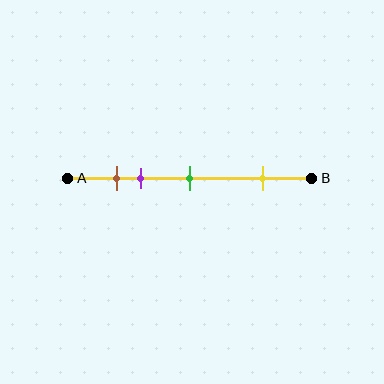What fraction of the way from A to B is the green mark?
The green mark is approximately 50% (0.5) of the way from A to B.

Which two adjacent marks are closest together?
The brown and purple marks are the closest adjacent pair.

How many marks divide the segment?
There are 4 marks dividing the segment.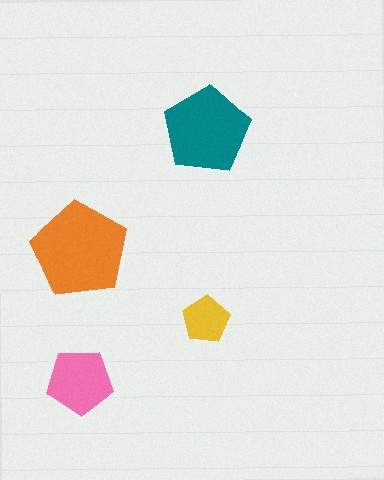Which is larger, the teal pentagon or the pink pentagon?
The teal one.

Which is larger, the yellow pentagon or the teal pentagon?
The teal one.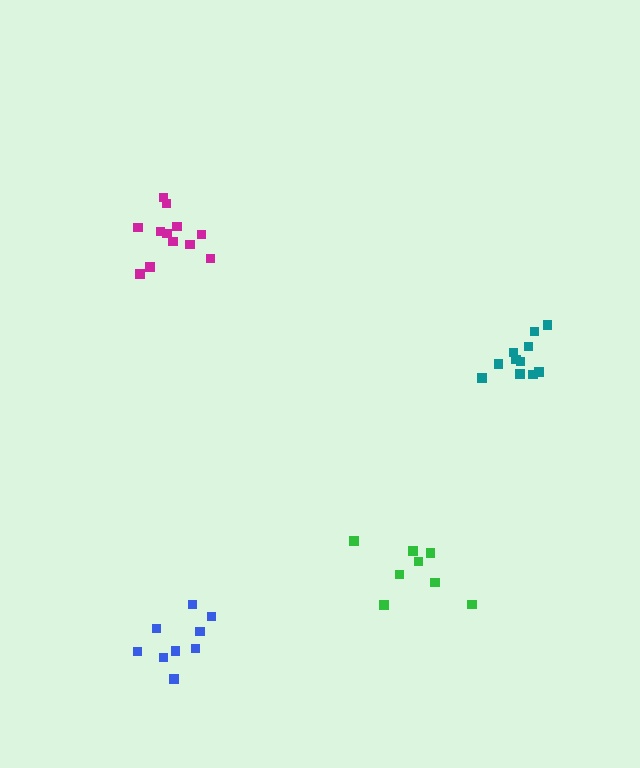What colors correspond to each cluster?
The clusters are colored: green, blue, teal, magenta.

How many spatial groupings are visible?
There are 4 spatial groupings.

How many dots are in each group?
Group 1: 8 dots, Group 2: 9 dots, Group 3: 11 dots, Group 4: 12 dots (40 total).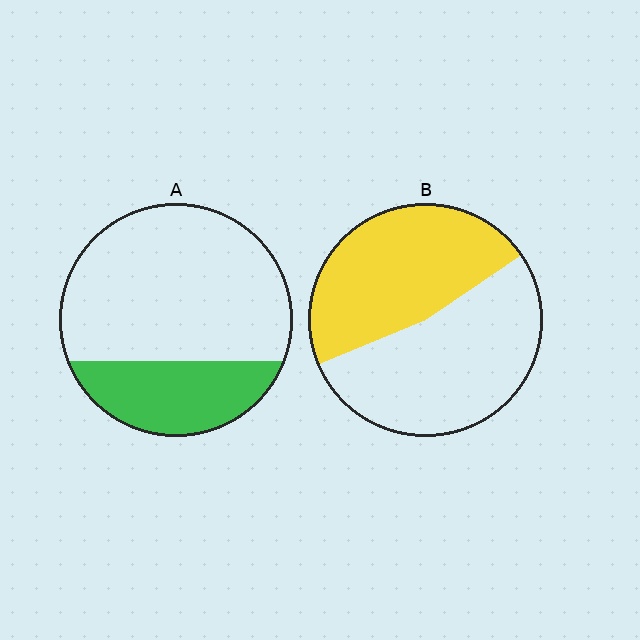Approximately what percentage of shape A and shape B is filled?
A is approximately 30% and B is approximately 45%.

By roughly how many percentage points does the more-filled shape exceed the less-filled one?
By roughly 20 percentage points (B over A).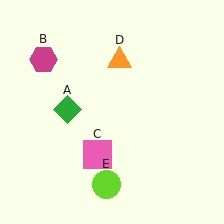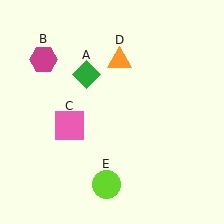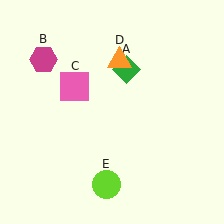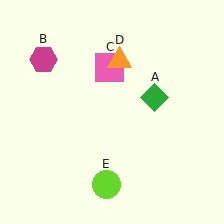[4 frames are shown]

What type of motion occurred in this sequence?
The green diamond (object A), pink square (object C) rotated clockwise around the center of the scene.